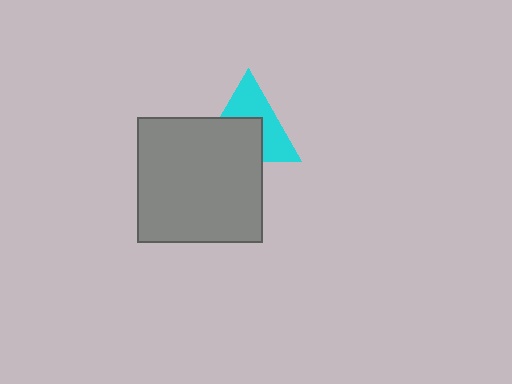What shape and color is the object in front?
The object in front is a gray square.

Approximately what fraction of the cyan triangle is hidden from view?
Roughly 49% of the cyan triangle is hidden behind the gray square.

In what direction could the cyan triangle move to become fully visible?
The cyan triangle could move up. That would shift it out from behind the gray square entirely.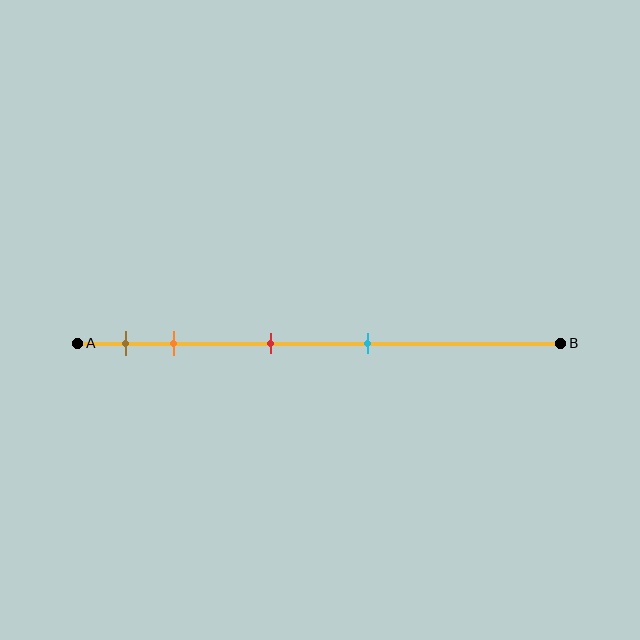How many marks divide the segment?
There are 4 marks dividing the segment.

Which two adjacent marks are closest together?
The brown and orange marks are the closest adjacent pair.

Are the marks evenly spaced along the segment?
No, the marks are not evenly spaced.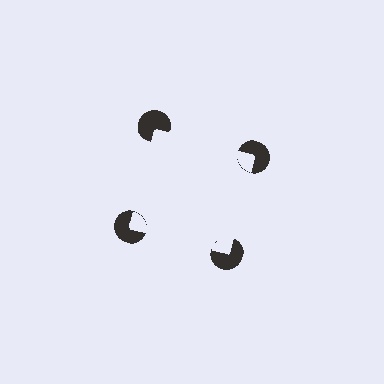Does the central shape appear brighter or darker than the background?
It typically appears slightly brighter than the background, even though no actual brightness change is drawn.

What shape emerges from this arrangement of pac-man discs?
An illusory square — its edges are inferred from the aligned wedge cuts in the pac-man discs, not physically drawn.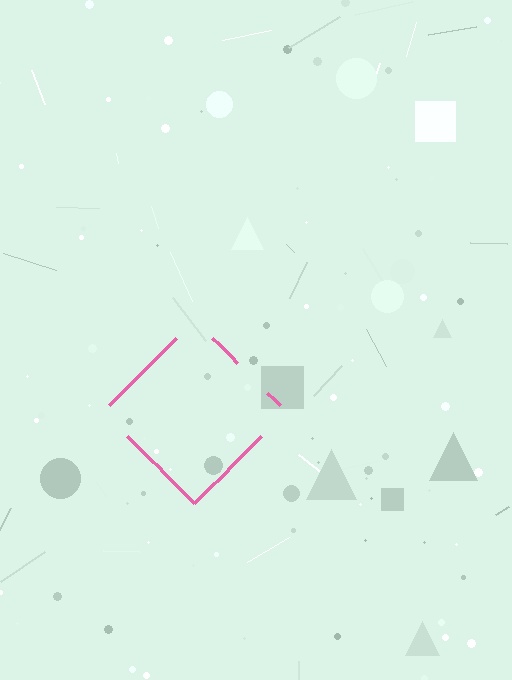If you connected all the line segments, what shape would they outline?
They would outline a diamond.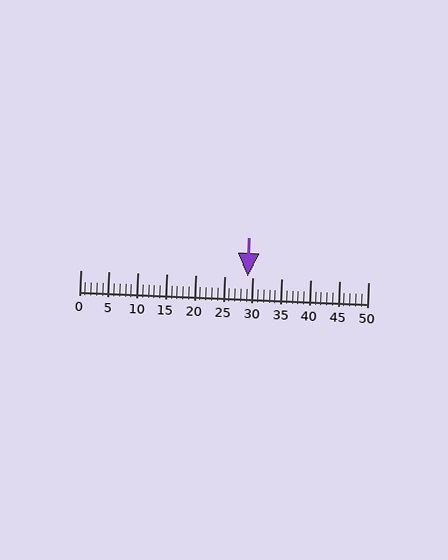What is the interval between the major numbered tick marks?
The major tick marks are spaced 5 units apart.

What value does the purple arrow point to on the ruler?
The purple arrow points to approximately 29.